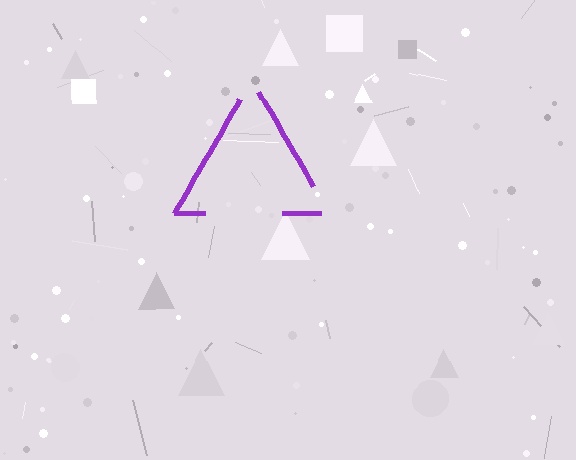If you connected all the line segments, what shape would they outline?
They would outline a triangle.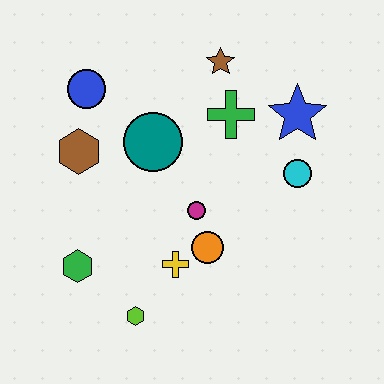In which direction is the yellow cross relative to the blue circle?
The yellow cross is below the blue circle.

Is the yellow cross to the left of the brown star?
Yes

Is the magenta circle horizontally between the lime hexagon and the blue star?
Yes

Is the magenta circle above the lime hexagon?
Yes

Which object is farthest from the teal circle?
The lime hexagon is farthest from the teal circle.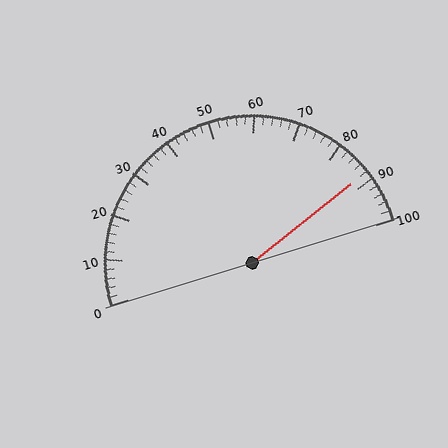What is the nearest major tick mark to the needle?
The nearest major tick mark is 90.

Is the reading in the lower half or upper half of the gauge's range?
The reading is in the upper half of the range (0 to 100).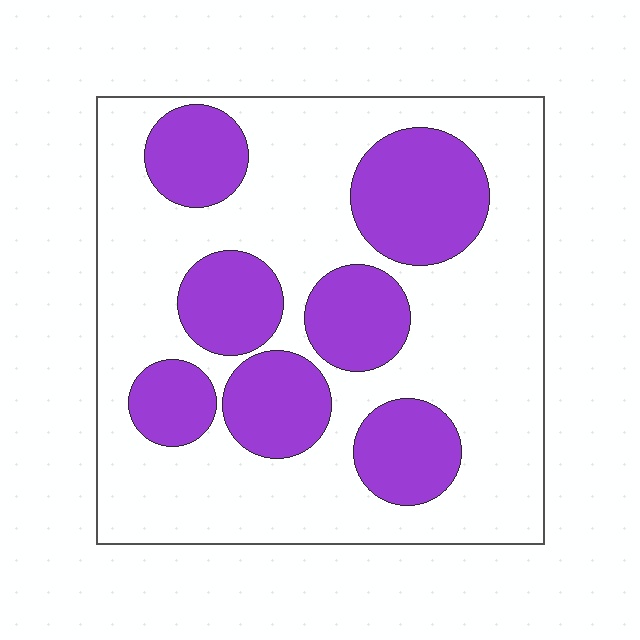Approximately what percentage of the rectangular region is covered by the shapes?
Approximately 35%.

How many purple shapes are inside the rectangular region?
7.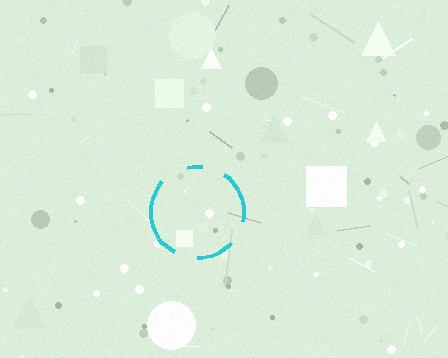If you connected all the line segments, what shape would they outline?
They would outline a circle.